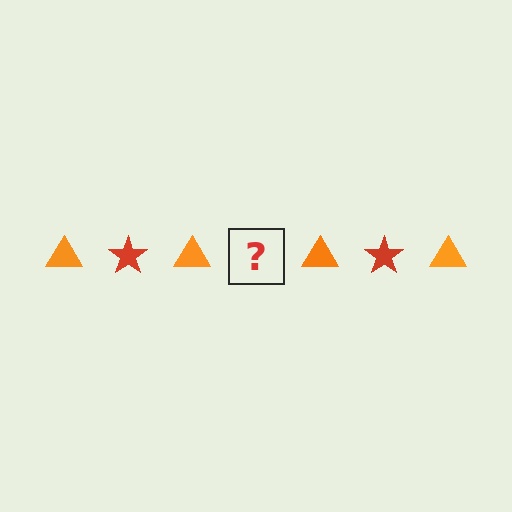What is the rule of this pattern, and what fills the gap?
The rule is that the pattern alternates between orange triangle and red star. The gap should be filled with a red star.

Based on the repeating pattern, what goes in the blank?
The blank should be a red star.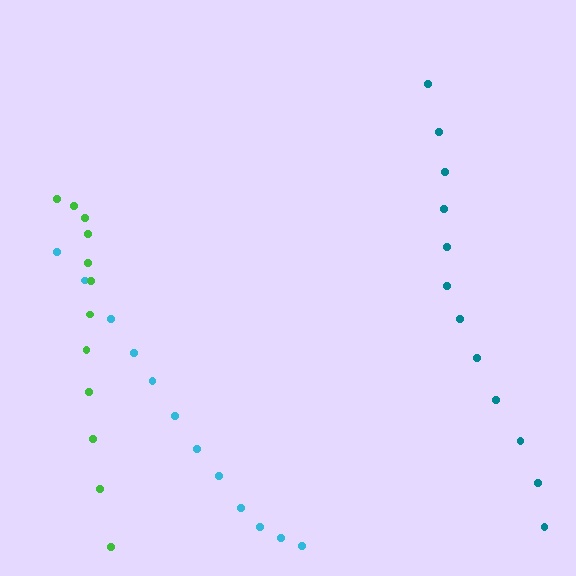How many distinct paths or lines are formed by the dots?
There are 3 distinct paths.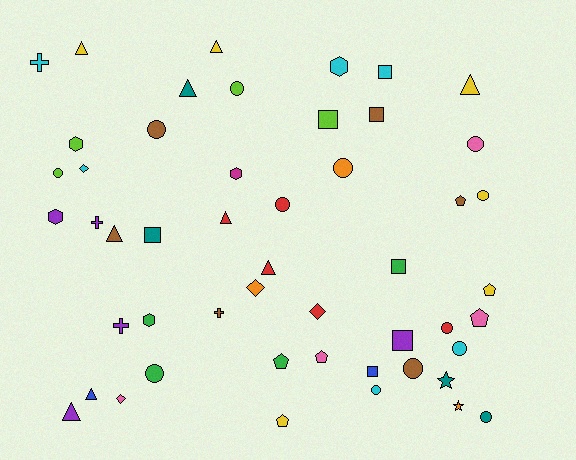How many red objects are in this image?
There are 5 red objects.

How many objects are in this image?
There are 50 objects.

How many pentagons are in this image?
There are 6 pentagons.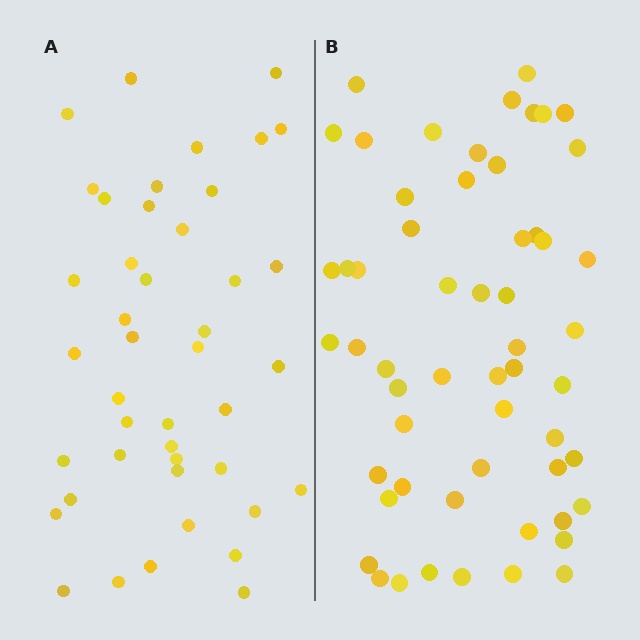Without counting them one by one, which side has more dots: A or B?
Region B (the right region) has more dots.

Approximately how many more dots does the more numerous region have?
Region B has approximately 15 more dots than region A.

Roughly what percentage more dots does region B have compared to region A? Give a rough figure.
About 30% more.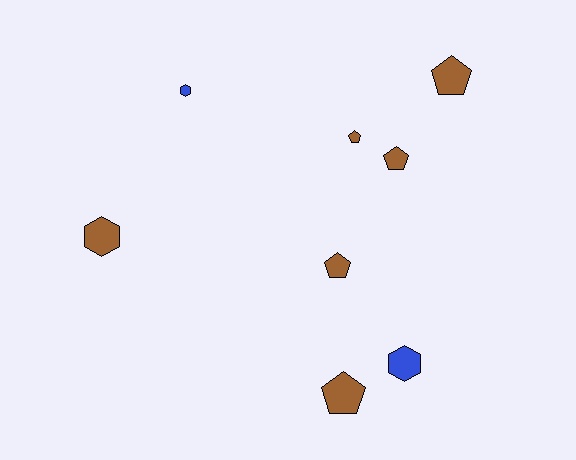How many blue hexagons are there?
There are 2 blue hexagons.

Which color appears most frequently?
Brown, with 6 objects.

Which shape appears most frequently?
Pentagon, with 5 objects.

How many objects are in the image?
There are 8 objects.